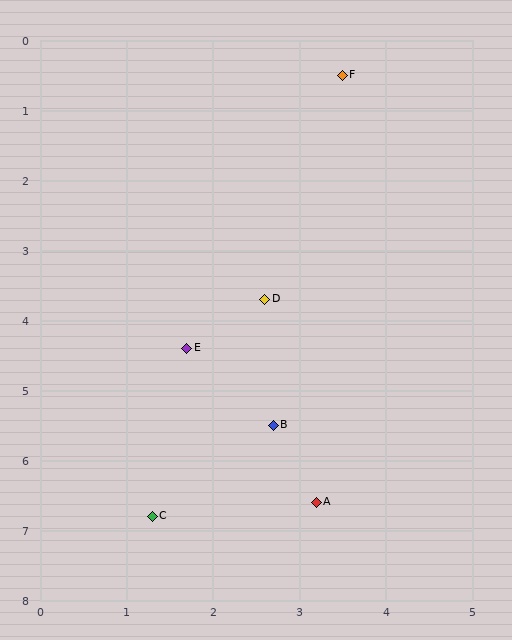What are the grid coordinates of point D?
Point D is at approximately (2.6, 3.7).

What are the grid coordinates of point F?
Point F is at approximately (3.5, 0.5).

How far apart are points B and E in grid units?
Points B and E are about 1.5 grid units apart.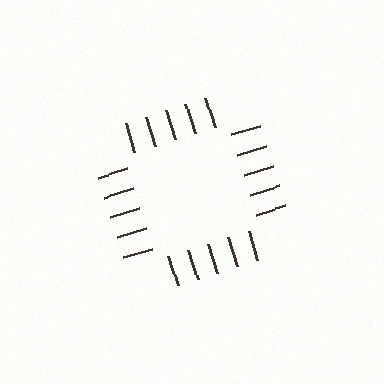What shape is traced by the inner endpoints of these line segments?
An illusory square — the line segments terminate on its edges but no continuous stroke is drawn.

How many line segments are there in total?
20 — 5 along each of the 4 edges.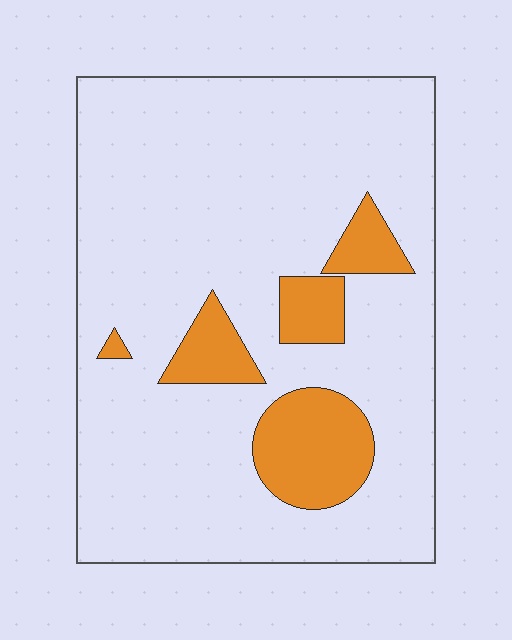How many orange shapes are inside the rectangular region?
5.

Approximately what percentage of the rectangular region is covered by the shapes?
Approximately 15%.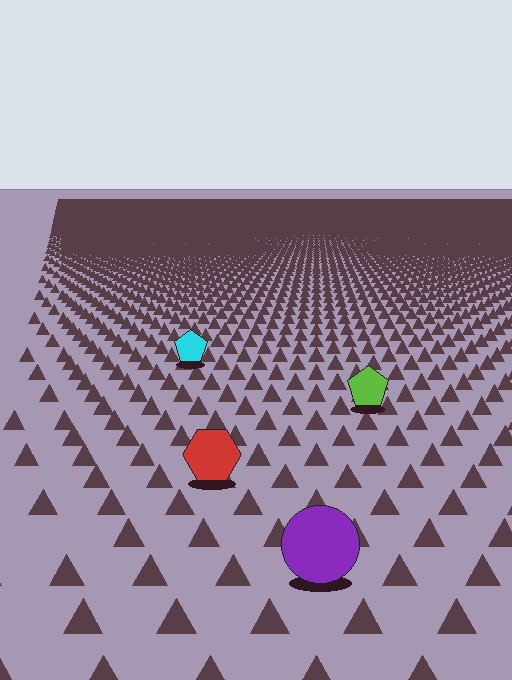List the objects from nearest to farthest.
From nearest to farthest: the purple circle, the red hexagon, the lime pentagon, the cyan pentagon.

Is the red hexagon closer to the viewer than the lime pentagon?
Yes. The red hexagon is closer — you can tell from the texture gradient: the ground texture is coarser near it.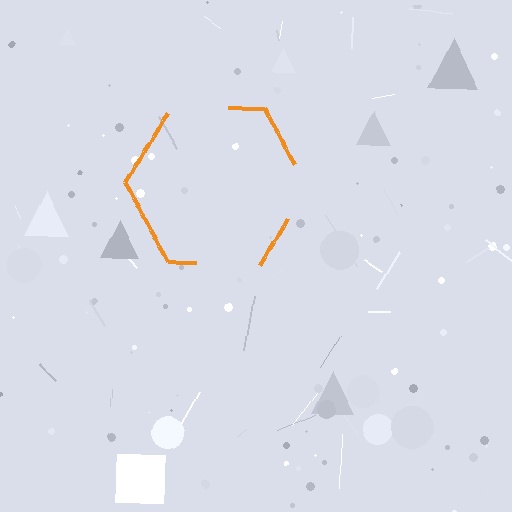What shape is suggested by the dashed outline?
The dashed outline suggests a hexagon.